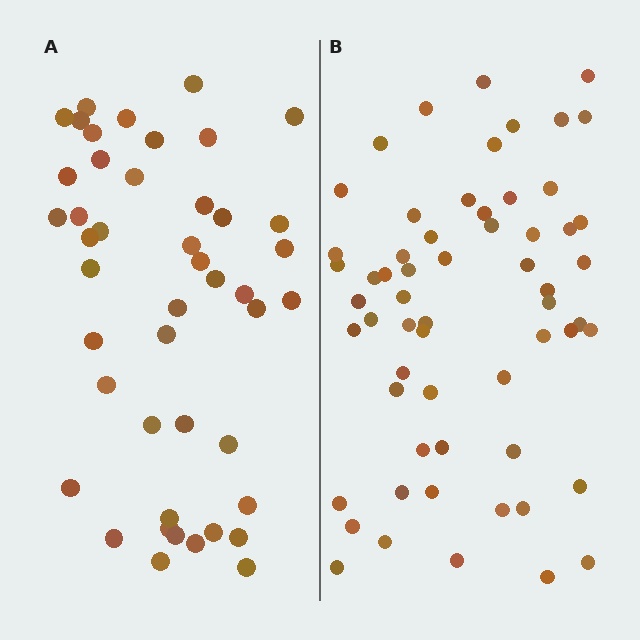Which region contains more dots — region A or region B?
Region B (the right region) has more dots.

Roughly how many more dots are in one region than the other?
Region B has approximately 15 more dots than region A.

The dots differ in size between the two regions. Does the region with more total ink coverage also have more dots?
No. Region A has more total ink coverage because its dots are larger, but region B actually contains more individual dots. Total area can be misleading — the number of items is what matters here.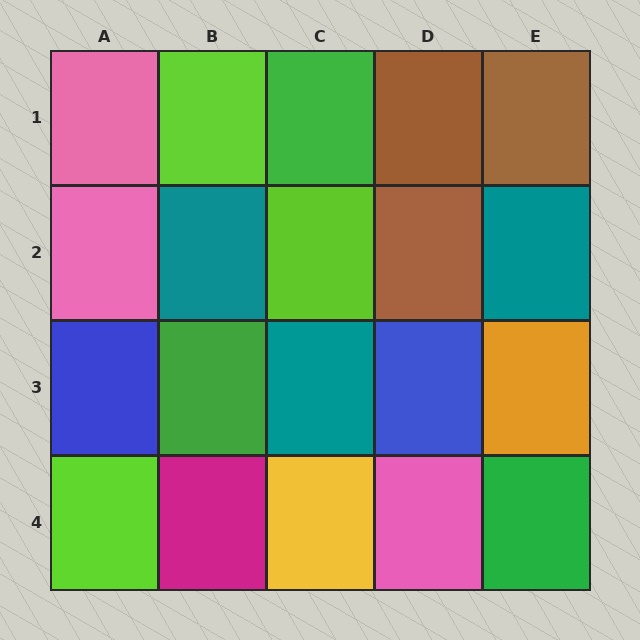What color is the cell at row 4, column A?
Lime.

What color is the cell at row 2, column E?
Teal.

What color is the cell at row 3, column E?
Orange.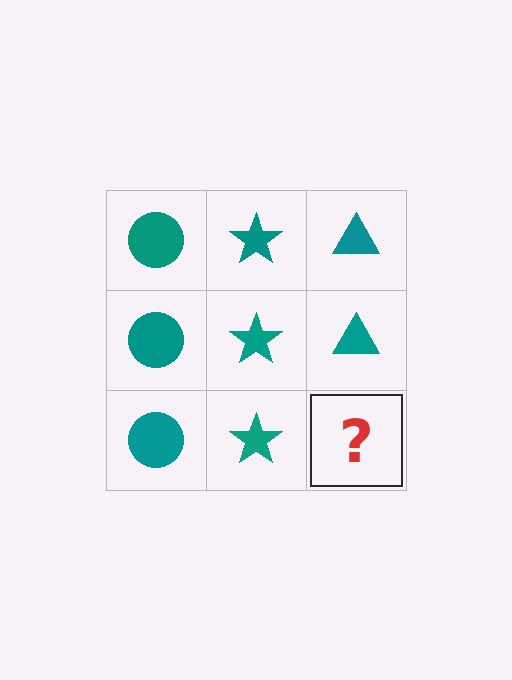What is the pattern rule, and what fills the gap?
The rule is that each column has a consistent shape. The gap should be filled with a teal triangle.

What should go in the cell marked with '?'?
The missing cell should contain a teal triangle.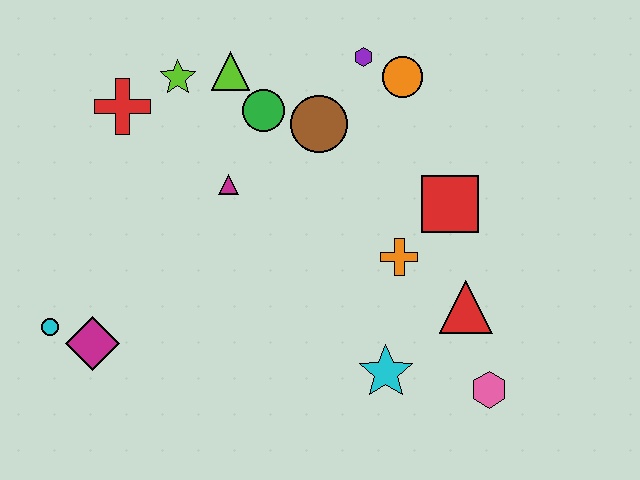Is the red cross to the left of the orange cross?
Yes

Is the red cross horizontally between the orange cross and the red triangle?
No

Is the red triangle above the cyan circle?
Yes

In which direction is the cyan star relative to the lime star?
The cyan star is below the lime star.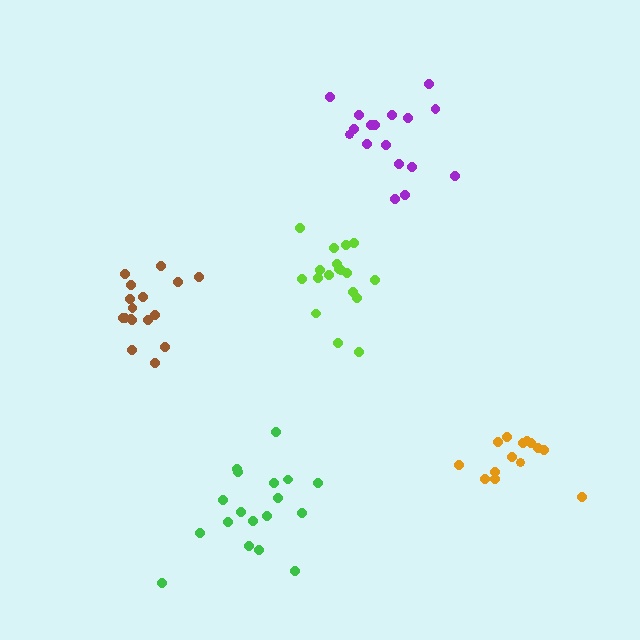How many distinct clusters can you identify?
There are 5 distinct clusters.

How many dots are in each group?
Group 1: 19 dots, Group 2: 14 dots, Group 3: 17 dots, Group 4: 17 dots, Group 5: 18 dots (85 total).